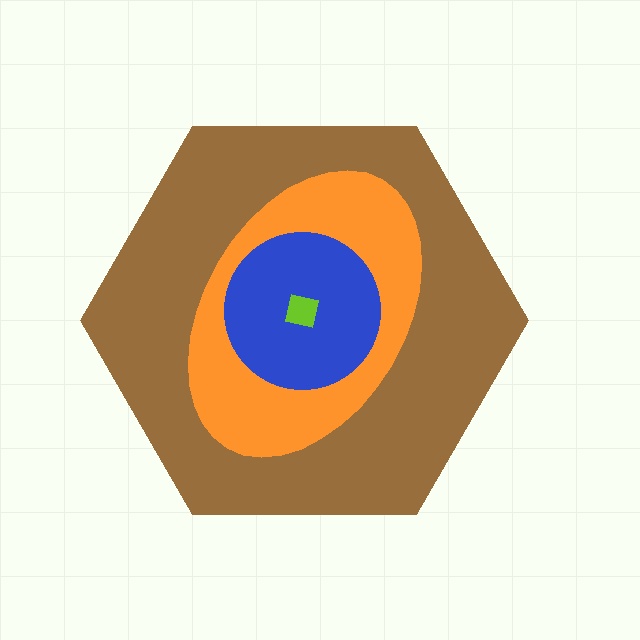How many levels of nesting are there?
4.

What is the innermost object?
The lime square.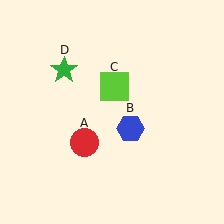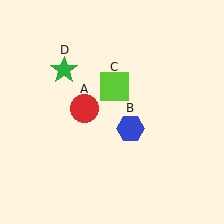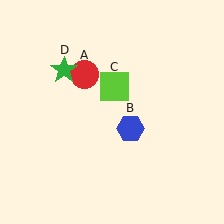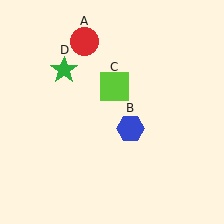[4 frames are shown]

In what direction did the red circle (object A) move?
The red circle (object A) moved up.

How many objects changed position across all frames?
1 object changed position: red circle (object A).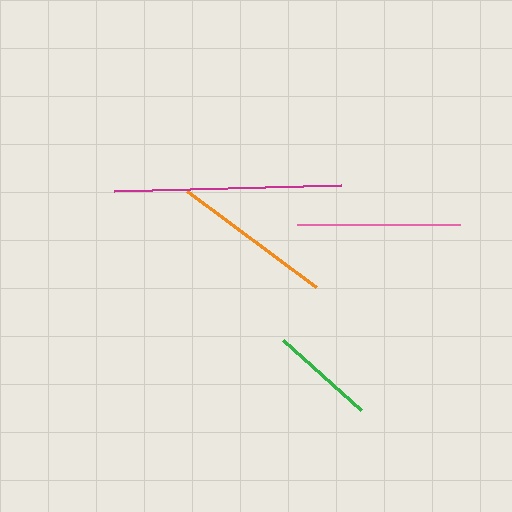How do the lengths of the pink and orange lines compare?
The pink and orange lines are approximately the same length.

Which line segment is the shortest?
The green line is the shortest at approximately 105 pixels.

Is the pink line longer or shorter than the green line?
The pink line is longer than the green line.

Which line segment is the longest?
The magenta line is the longest at approximately 227 pixels.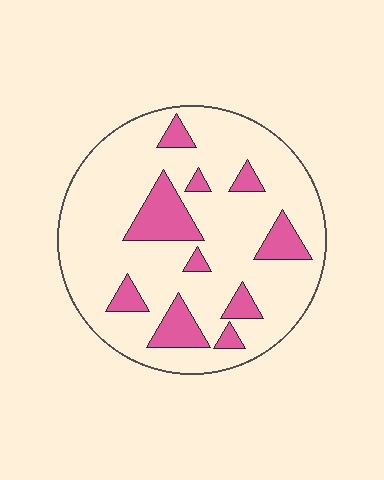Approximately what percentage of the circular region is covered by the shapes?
Approximately 20%.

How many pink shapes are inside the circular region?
10.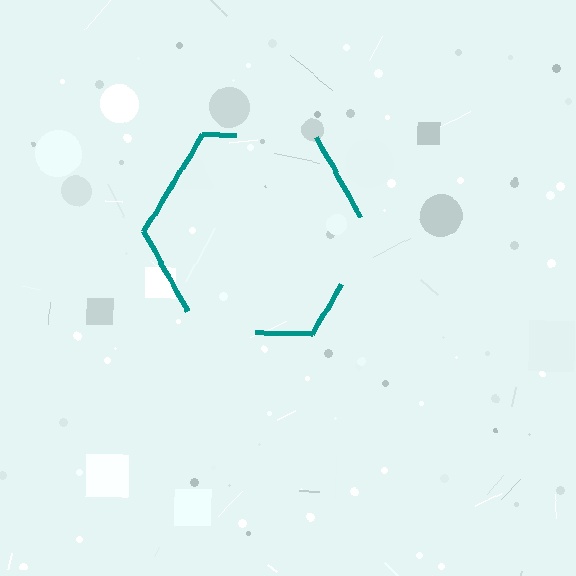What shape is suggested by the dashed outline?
The dashed outline suggests a hexagon.